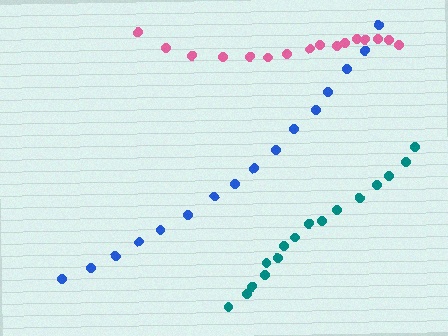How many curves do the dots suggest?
There are 3 distinct paths.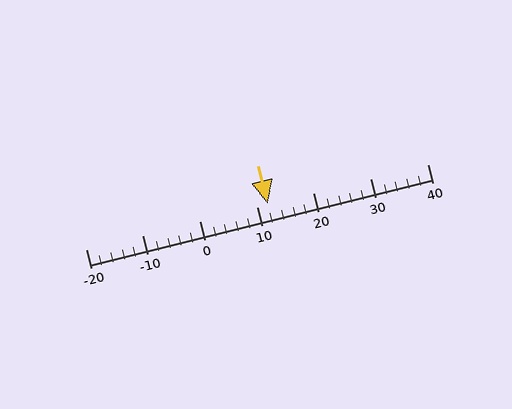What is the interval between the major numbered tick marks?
The major tick marks are spaced 10 units apart.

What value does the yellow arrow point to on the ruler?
The yellow arrow points to approximately 12.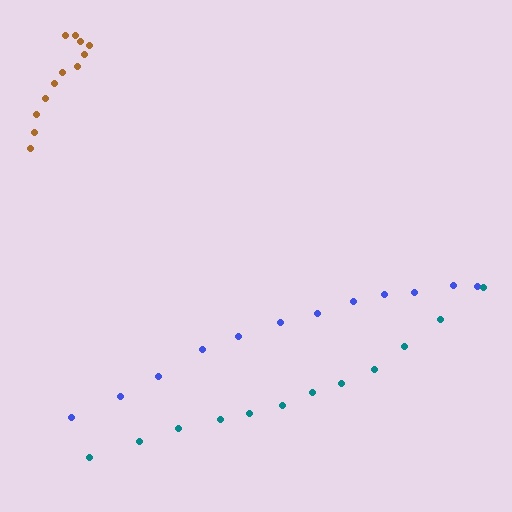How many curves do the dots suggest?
There are 3 distinct paths.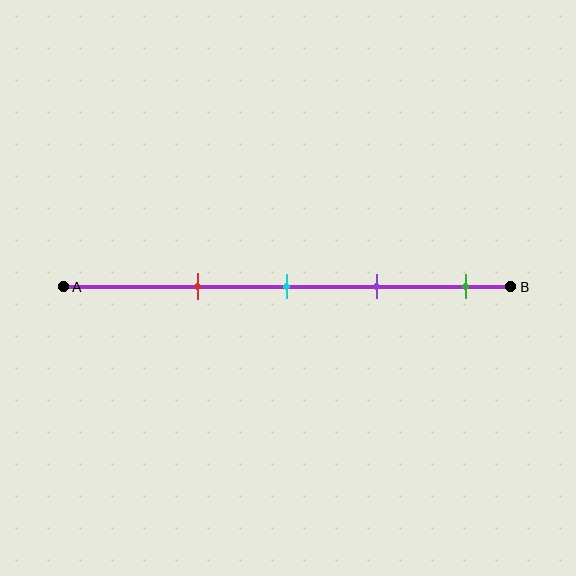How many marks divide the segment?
There are 4 marks dividing the segment.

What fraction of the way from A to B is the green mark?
The green mark is approximately 90% (0.9) of the way from A to B.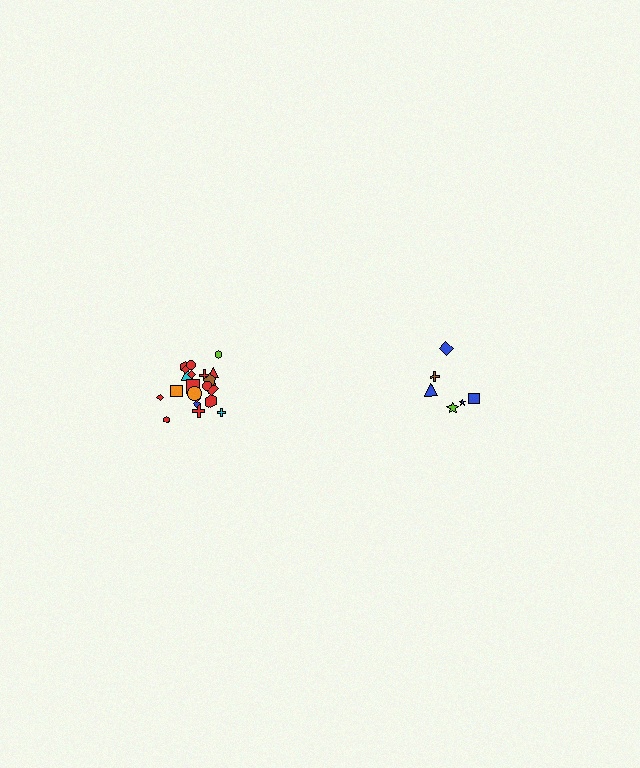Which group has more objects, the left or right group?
The left group.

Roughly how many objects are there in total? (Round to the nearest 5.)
Roughly 30 objects in total.